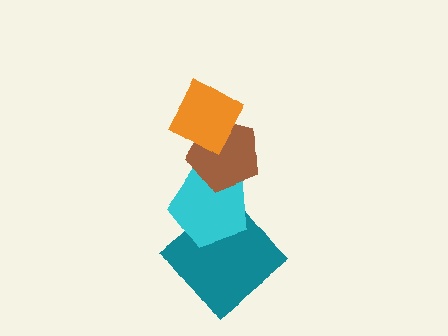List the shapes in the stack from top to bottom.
From top to bottom: the orange diamond, the brown pentagon, the cyan pentagon, the teal diamond.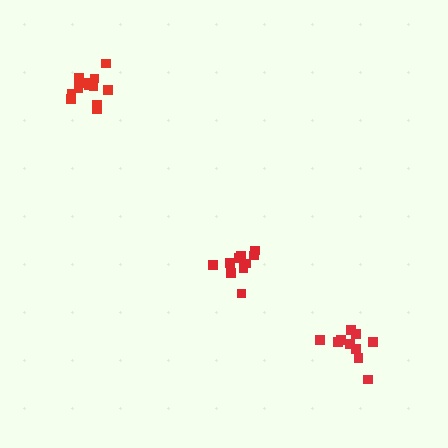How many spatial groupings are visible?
There are 3 spatial groupings.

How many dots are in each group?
Group 1: 10 dots, Group 2: 10 dots, Group 3: 12 dots (32 total).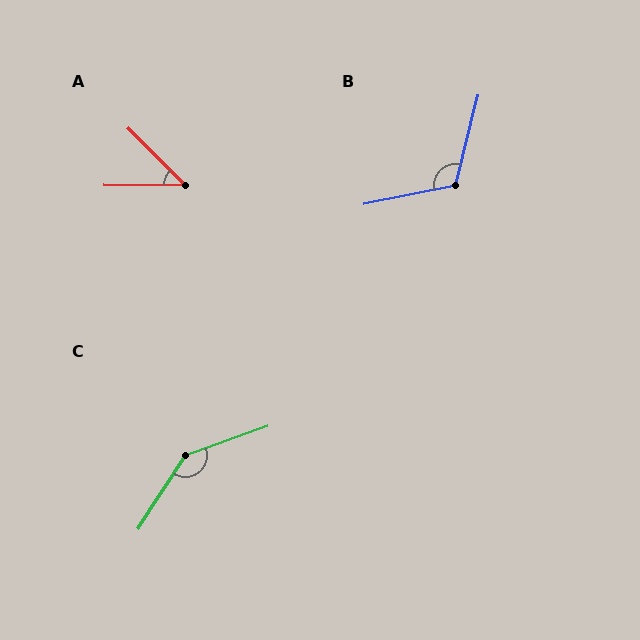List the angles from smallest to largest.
A (44°), B (115°), C (143°).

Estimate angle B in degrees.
Approximately 115 degrees.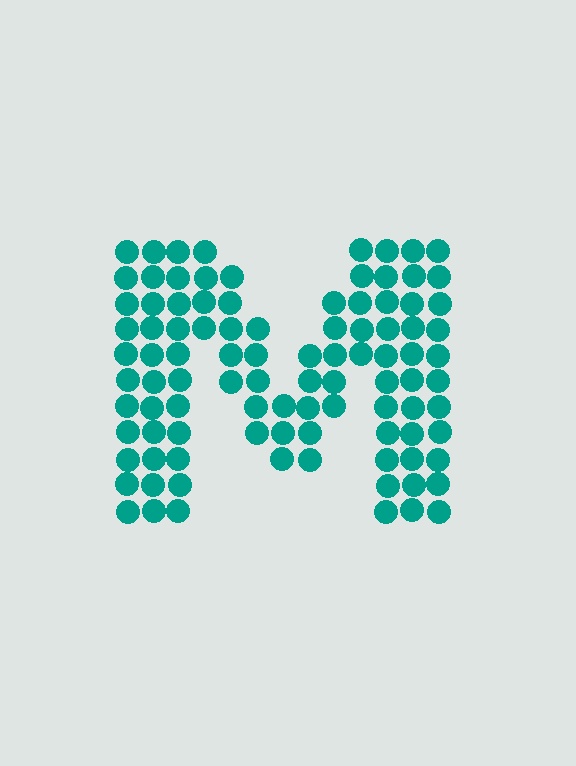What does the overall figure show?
The overall figure shows the letter M.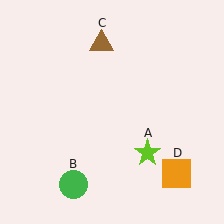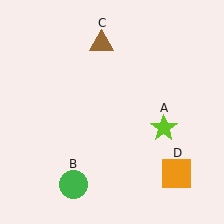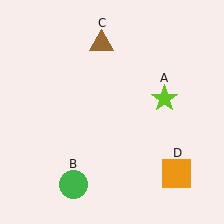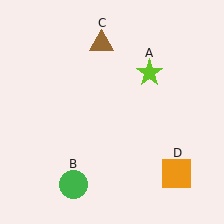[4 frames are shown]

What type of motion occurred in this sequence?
The lime star (object A) rotated counterclockwise around the center of the scene.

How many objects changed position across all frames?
1 object changed position: lime star (object A).